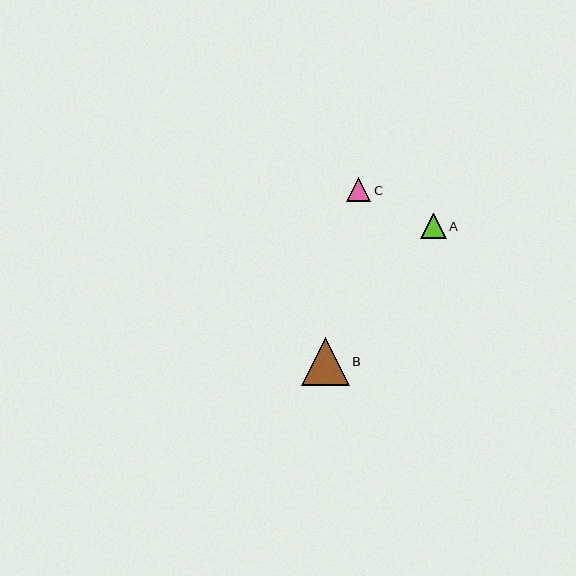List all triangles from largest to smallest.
From largest to smallest: B, A, C.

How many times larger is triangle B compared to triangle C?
Triangle B is approximately 2.0 times the size of triangle C.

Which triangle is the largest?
Triangle B is the largest with a size of approximately 48 pixels.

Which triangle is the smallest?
Triangle C is the smallest with a size of approximately 24 pixels.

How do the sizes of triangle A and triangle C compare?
Triangle A and triangle C are approximately the same size.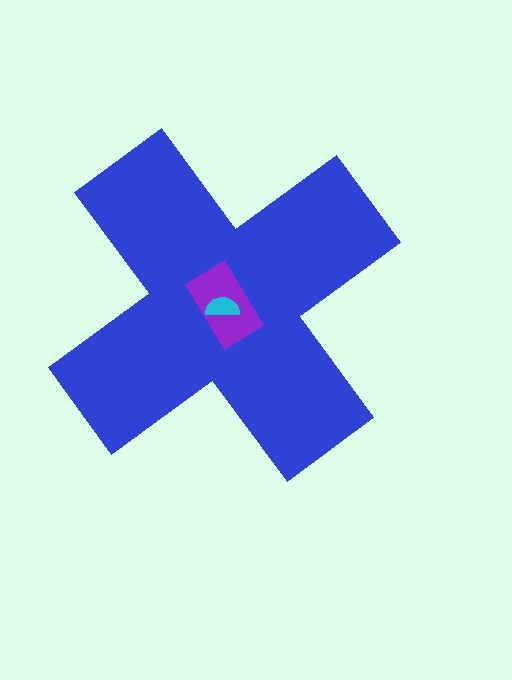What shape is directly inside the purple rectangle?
The cyan semicircle.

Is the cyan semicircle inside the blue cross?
Yes.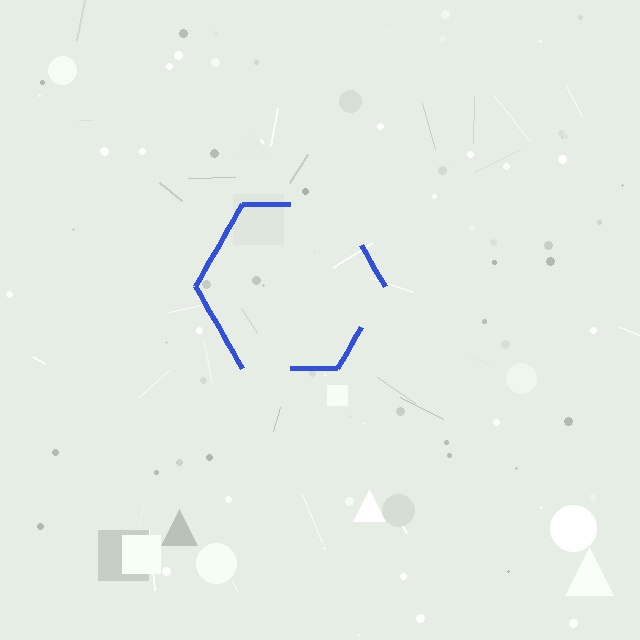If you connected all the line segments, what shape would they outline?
They would outline a hexagon.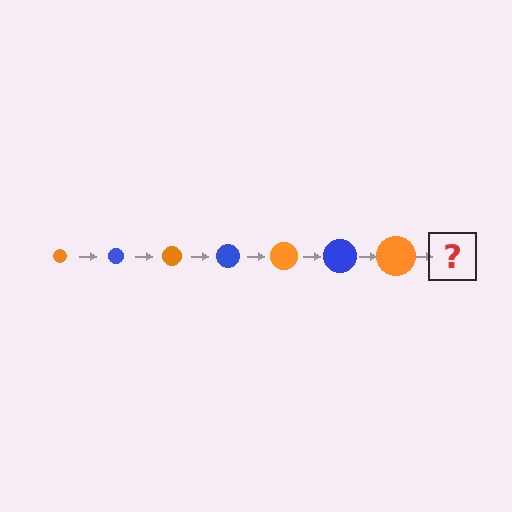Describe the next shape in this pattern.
It should be a blue circle, larger than the previous one.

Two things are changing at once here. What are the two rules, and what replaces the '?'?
The two rules are that the circle grows larger each step and the color cycles through orange and blue. The '?' should be a blue circle, larger than the previous one.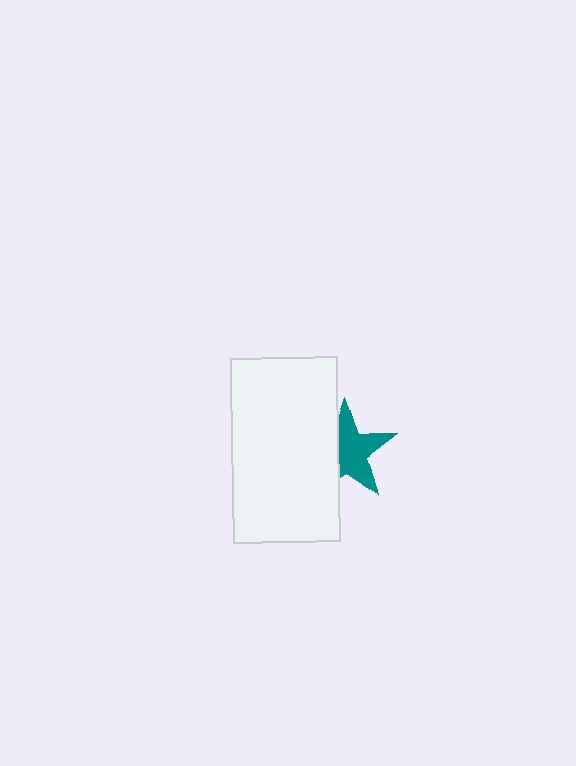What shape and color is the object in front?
The object in front is a white rectangle.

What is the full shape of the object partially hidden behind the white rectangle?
The partially hidden object is a teal star.